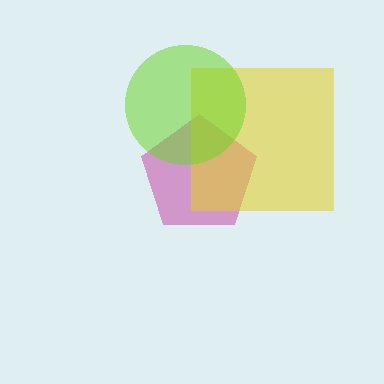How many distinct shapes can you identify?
There are 3 distinct shapes: a magenta pentagon, a yellow square, a lime circle.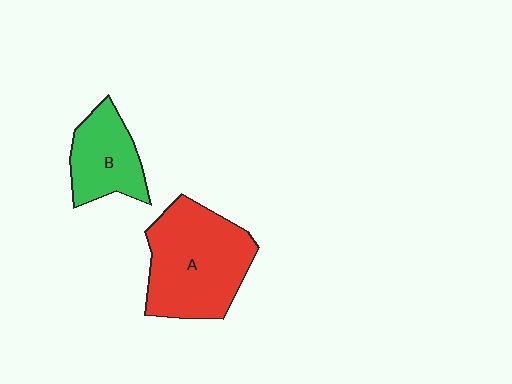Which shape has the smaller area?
Shape B (green).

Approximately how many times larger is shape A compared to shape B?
Approximately 1.8 times.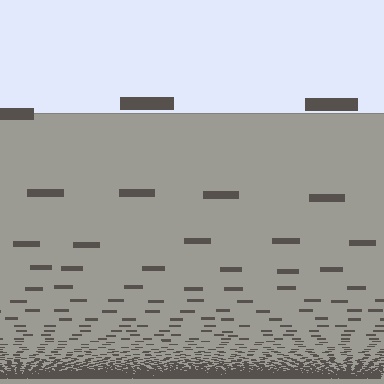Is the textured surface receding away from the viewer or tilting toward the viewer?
The surface appears to tilt toward the viewer. Texture elements get larger and sparser toward the top.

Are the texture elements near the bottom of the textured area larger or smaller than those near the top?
Smaller. The gradient is inverted — elements near the bottom are smaller and denser.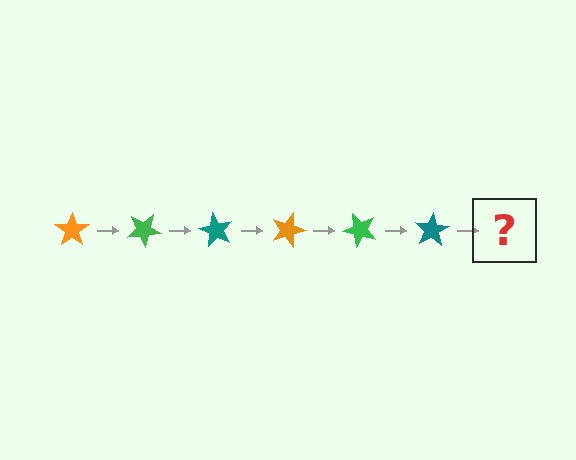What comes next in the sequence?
The next element should be an orange star, rotated 180 degrees from the start.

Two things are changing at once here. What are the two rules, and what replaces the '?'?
The two rules are that it rotates 30 degrees each step and the color cycles through orange, green, and teal. The '?' should be an orange star, rotated 180 degrees from the start.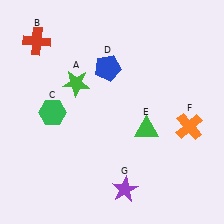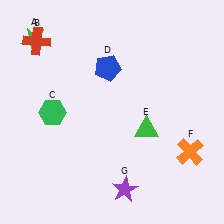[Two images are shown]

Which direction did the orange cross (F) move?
The orange cross (F) moved down.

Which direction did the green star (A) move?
The green star (A) moved up.